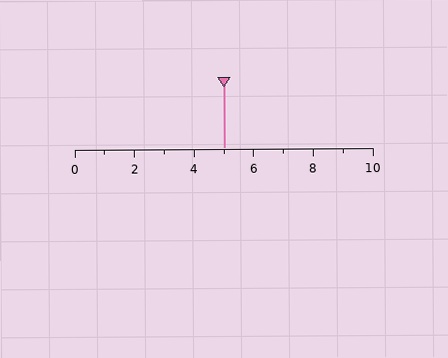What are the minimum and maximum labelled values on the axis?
The axis runs from 0 to 10.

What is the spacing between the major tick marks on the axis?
The major ticks are spaced 2 apart.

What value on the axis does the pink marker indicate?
The marker indicates approximately 5.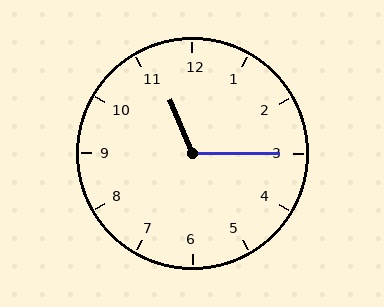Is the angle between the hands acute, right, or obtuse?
It is obtuse.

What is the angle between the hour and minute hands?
Approximately 112 degrees.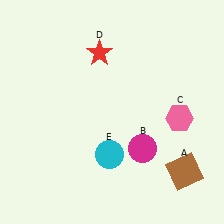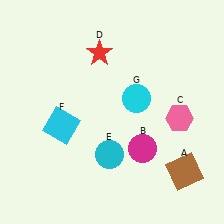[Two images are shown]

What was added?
A cyan square (F), a cyan circle (G) were added in Image 2.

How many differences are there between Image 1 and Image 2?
There are 2 differences between the two images.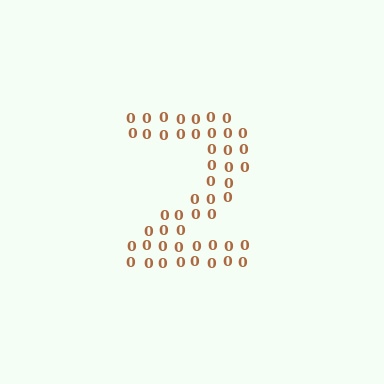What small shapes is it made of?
It is made of small digit 0's.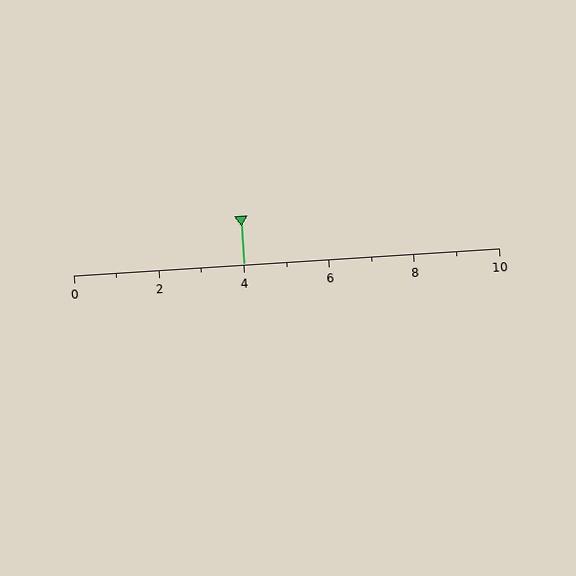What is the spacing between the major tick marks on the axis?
The major ticks are spaced 2 apart.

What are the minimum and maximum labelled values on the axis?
The axis runs from 0 to 10.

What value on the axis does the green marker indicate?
The marker indicates approximately 4.